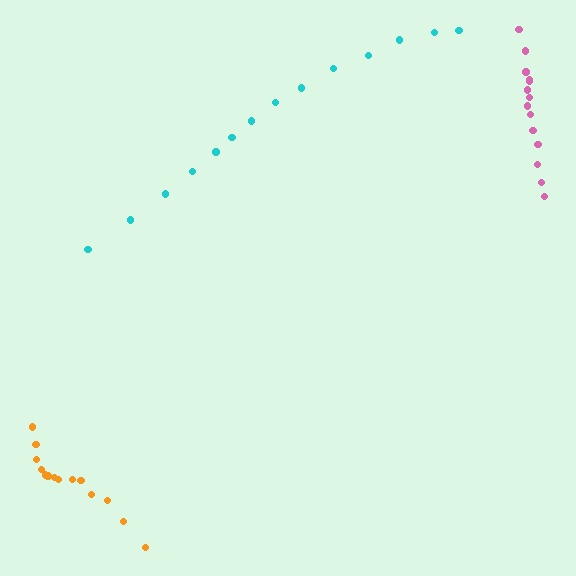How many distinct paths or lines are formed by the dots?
There are 3 distinct paths.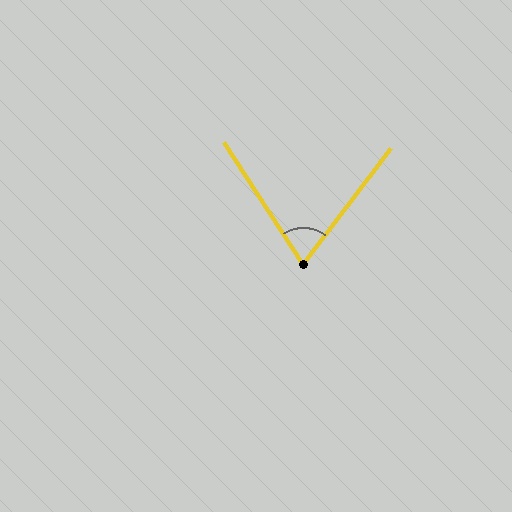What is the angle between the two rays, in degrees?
Approximately 71 degrees.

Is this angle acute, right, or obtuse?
It is acute.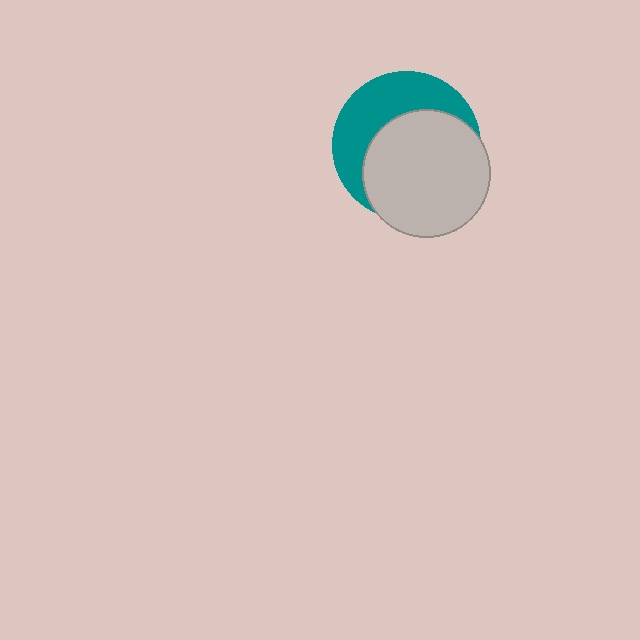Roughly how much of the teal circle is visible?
A small part of it is visible (roughly 41%).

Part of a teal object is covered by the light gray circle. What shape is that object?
It is a circle.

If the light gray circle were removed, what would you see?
You would see the complete teal circle.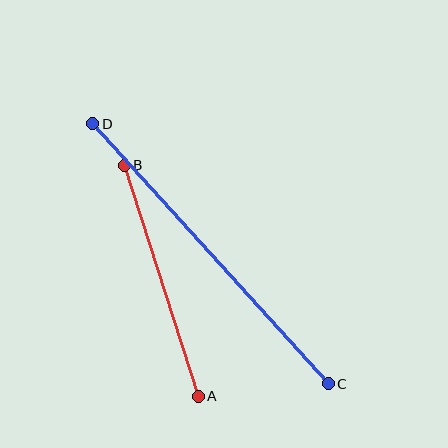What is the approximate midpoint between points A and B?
The midpoint is at approximately (161, 281) pixels.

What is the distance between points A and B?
The distance is approximately 242 pixels.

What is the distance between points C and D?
The distance is approximately 351 pixels.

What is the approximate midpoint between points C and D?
The midpoint is at approximately (211, 254) pixels.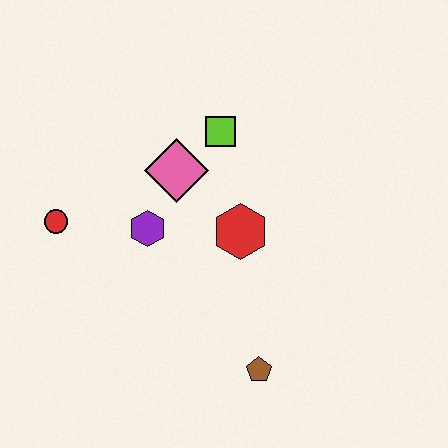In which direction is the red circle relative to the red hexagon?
The red circle is to the left of the red hexagon.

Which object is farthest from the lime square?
The brown pentagon is farthest from the lime square.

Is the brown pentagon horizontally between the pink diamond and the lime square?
No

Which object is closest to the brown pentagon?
The red hexagon is closest to the brown pentagon.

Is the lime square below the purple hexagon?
No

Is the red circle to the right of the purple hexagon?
No